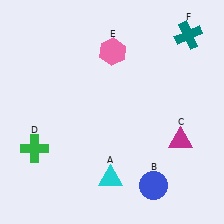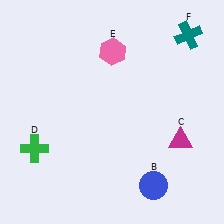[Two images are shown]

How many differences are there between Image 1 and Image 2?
There is 1 difference between the two images.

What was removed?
The cyan triangle (A) was removed in Image 2.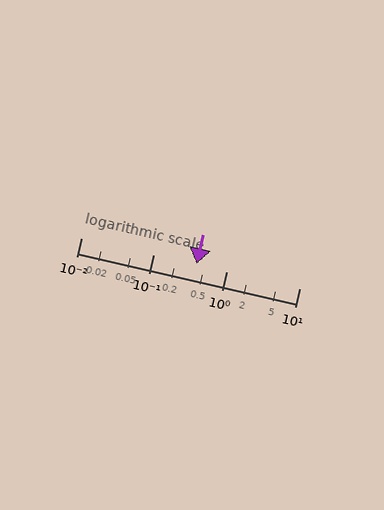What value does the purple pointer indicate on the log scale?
The pointer indicates approximately 0.39.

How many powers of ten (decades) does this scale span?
The scale spans 3 decades, from 0.01 to 10.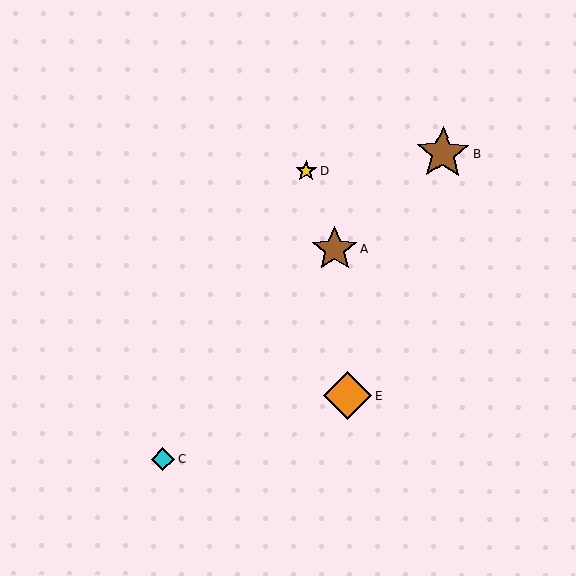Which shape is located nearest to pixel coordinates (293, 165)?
The yellow star (labeled D) at (307, 171) is nearest to that location.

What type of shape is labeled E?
Shape E is an orange diamond.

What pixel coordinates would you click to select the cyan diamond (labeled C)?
Click at (163, 459) to select the cyan diamond C.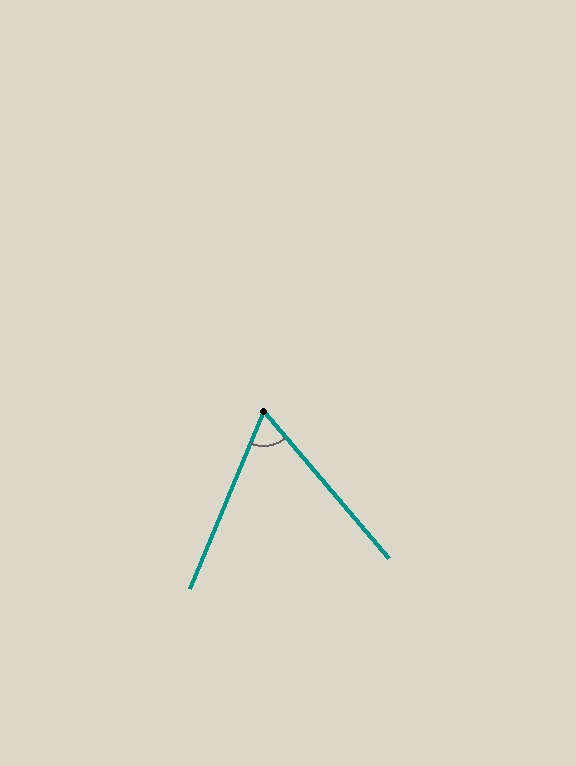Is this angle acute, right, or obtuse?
It is acute.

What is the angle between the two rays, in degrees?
Approximately 63 degrees.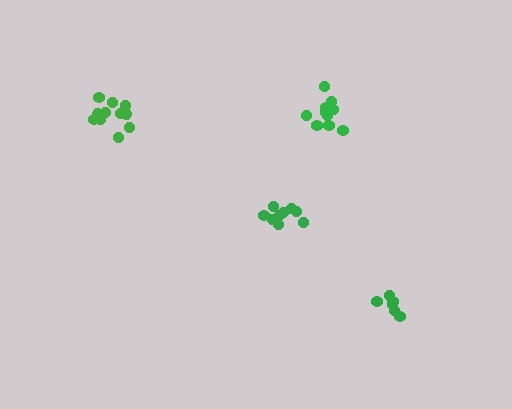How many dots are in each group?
Group 1: 11 dots, Group 2: 11 dots, Group 3: 9 dots, Group 4: 6 dots (37 total).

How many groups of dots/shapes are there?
There are 4 groups.